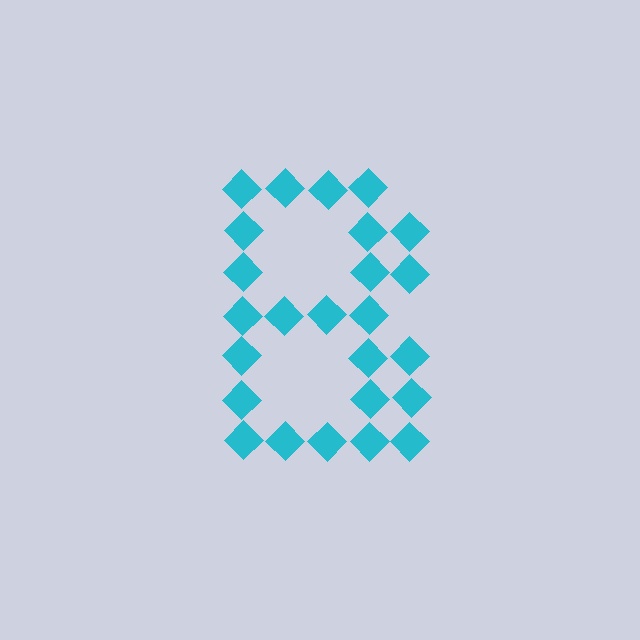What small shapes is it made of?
It is made of small diamonds.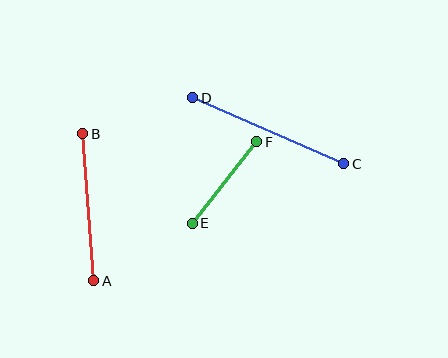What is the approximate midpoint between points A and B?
The midpoint is at approximately (88, 207) pixels.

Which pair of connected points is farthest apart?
Points C and D are farthest apart.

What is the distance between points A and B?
The distance is approximately 147 pixels.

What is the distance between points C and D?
The distance is approximately 165 pixels.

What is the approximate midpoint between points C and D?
The midpoint is at approximately (268, 131) pixels.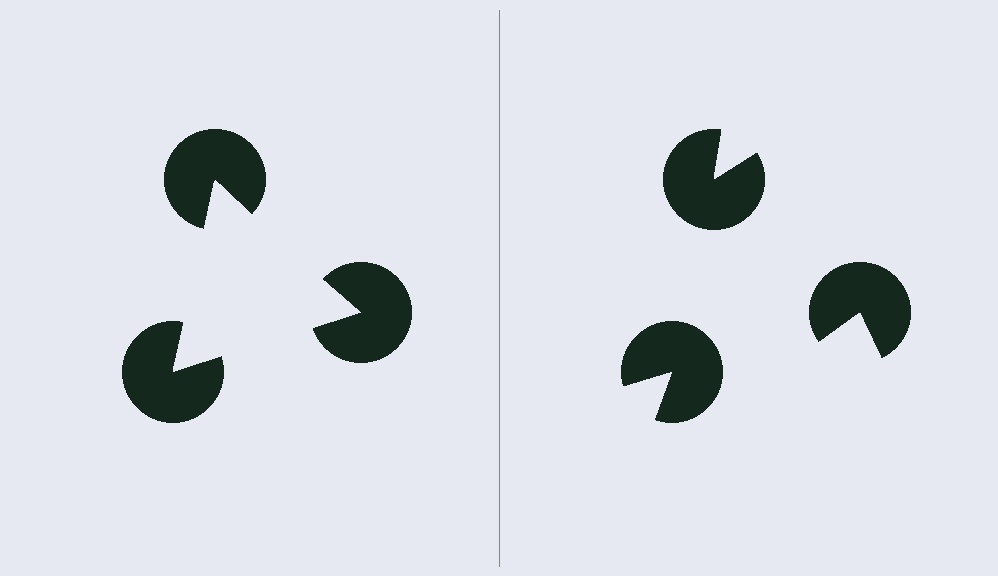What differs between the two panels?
The pac-man discs are positioned identically on both sides; only the wedge orientations differ. On the left they align to a triangle; on the right they are misaligned.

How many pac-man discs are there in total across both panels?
6 — 3 on each side.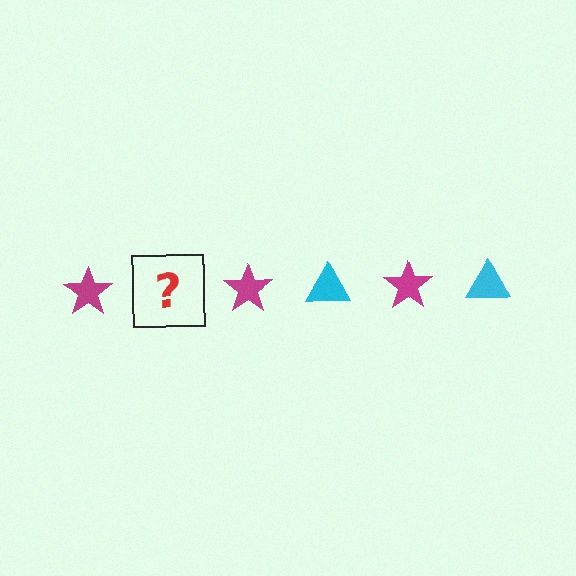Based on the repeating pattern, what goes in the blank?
The blank should be a cyan triangle.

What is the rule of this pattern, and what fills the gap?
The rule is that the pattern alternates between magenta star and cyan triangle. The gap should be filled with a cyan triangle.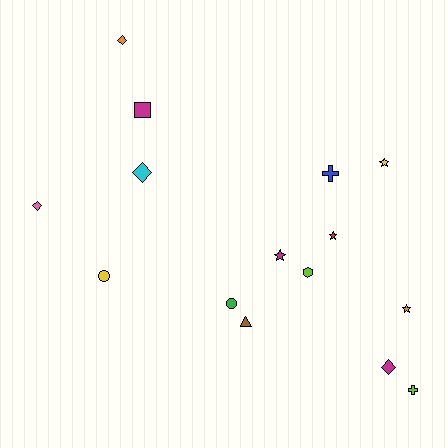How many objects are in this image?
There are 15 objects.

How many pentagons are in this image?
There are no pentagons.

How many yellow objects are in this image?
There are 2 yellow objects.